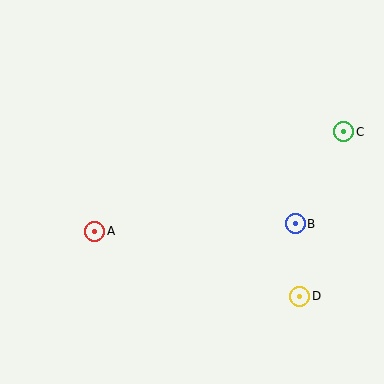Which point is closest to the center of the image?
Point A at (95, 231) is closest to the center.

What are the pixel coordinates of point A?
Point A is at (95, 231).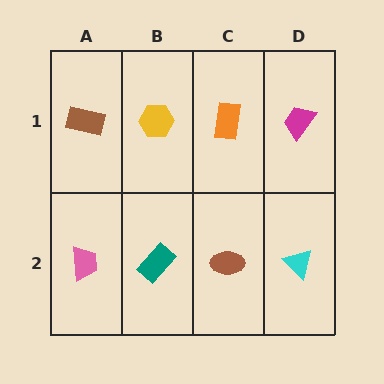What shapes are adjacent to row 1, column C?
A brown ellipse (row 2, column C), a yellow hexagon (row 1, column B), a magenta trapezoid (row 1, column D).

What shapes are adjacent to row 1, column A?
A pink trapezoid (row 2, column A), a yellow hexagon (row 1, column B).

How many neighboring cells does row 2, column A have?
2.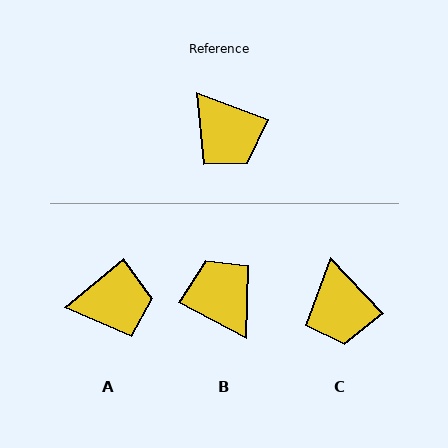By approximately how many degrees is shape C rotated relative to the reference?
Approximately 26 degrees clockwise.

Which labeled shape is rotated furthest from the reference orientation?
B, about 173 degrees away.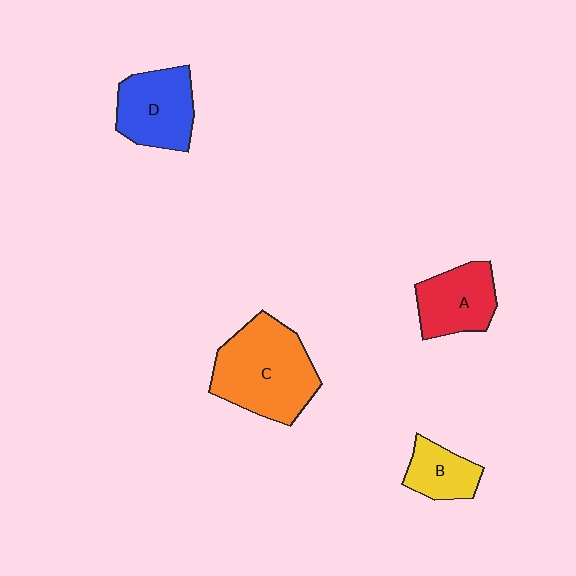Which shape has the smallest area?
Shape B (yellow).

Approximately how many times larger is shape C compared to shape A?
Approximately 1.7 times.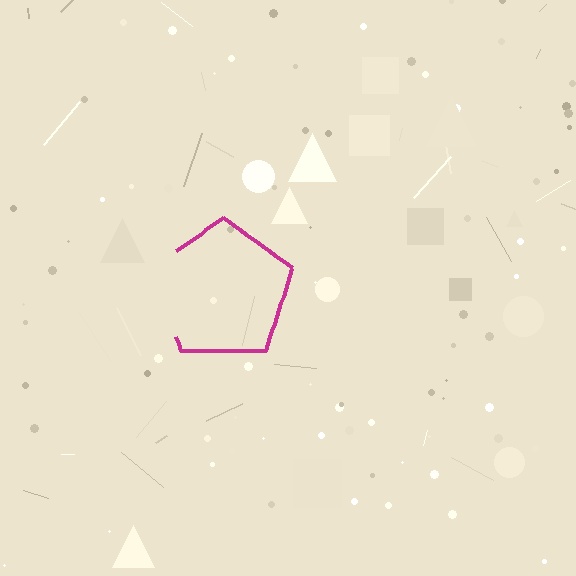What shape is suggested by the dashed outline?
The dashed outline suggests a pentagon.